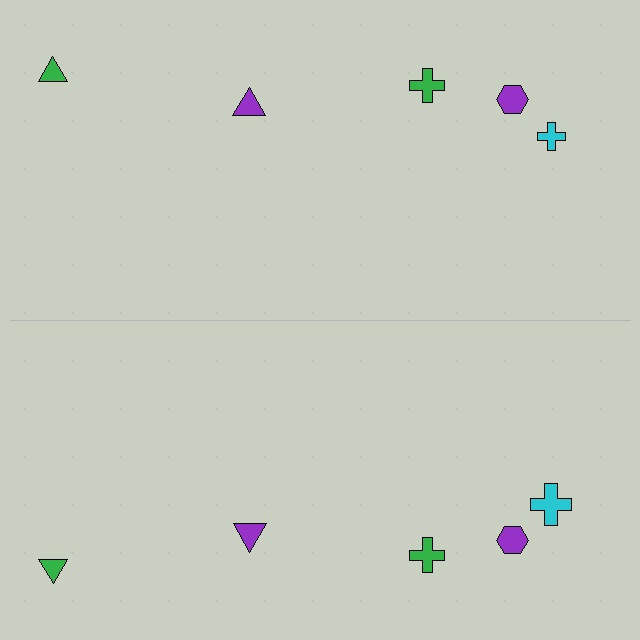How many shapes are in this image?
There are 10 shapes in this image.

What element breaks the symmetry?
The cyan cross on the bottom side has a different size than its mirror counterpart.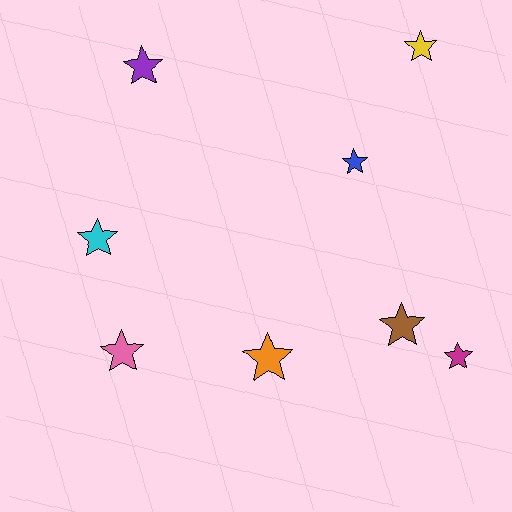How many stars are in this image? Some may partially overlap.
There are 8 stars.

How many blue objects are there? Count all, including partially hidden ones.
There is 1 blue object.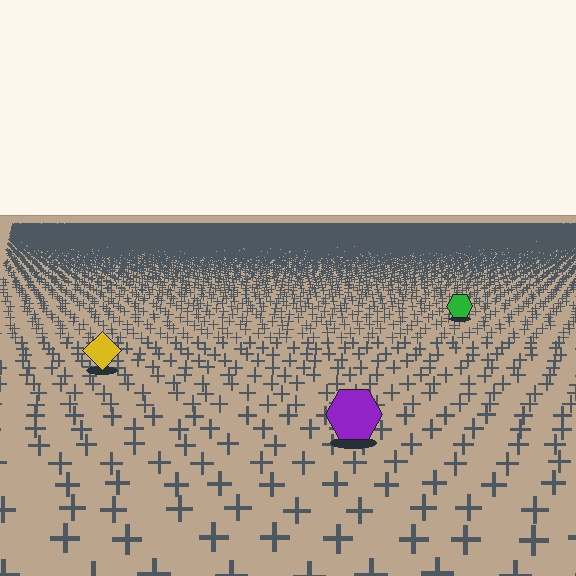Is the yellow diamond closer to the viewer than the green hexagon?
Yes. The yellow diamond is closer — you can tell from the texture gradient: the ground texture is coarser near it.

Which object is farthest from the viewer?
The green hexagon is farthest from the viewer. It appears smaller and the ground texture around it is denser.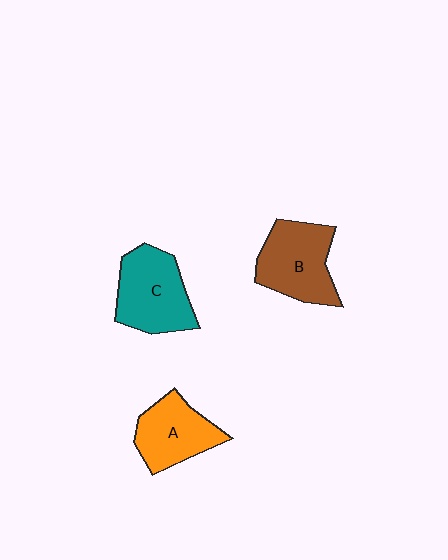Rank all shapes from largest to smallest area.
From largest to smallest: C (teal), B (brown), A (orange).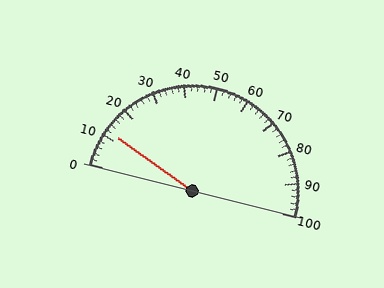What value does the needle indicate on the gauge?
The needle indicates approximately 12.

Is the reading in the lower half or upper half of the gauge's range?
The reading is in the lower half of the range (0 to 100).